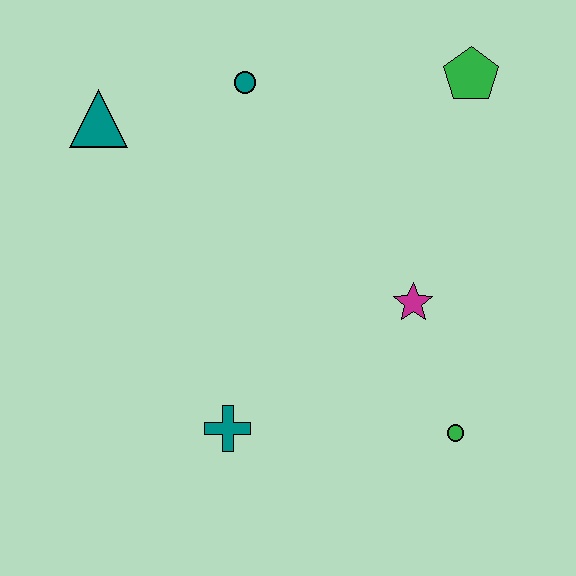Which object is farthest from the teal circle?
The green circle is farthest from the teal circle.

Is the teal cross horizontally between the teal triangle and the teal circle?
Yes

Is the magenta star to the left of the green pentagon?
Yes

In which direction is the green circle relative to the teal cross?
The green circle is to the right of the teal cross.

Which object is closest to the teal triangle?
The teal circle is closest to the teal triangle.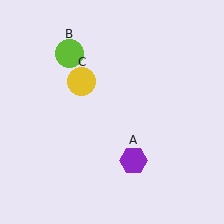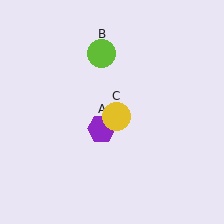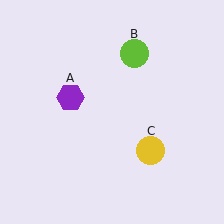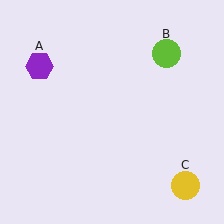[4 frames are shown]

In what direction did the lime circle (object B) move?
The lime circle (object B) moved right.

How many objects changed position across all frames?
3 objects changed position: purple hexagon (object A), lime circle (object B), yellow circle (object C).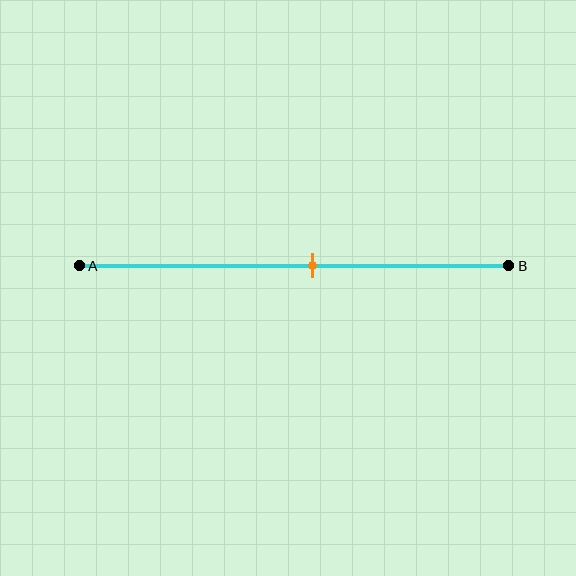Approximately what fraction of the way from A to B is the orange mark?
The orange mark is approximately 55% of the way from A to B.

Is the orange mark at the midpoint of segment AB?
No, the mark is at about 55% from A, not at the 50% midpoint.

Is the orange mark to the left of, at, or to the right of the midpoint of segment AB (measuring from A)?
The orange mark is to the right of the midpoint of segment AB.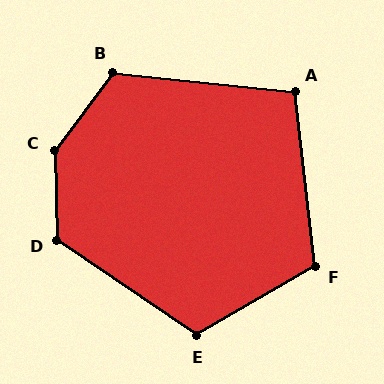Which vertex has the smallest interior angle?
A, at approximately 103 degrees.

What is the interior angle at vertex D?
Approximately 126 degrees (obtuse).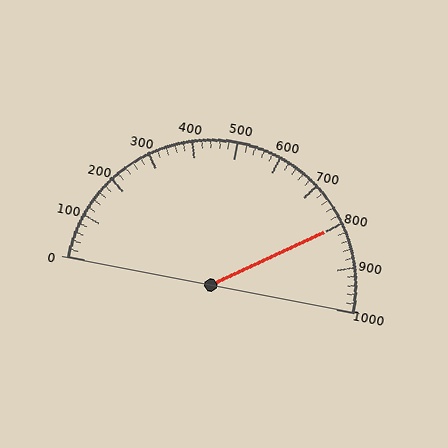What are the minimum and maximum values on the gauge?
The gauge ranges from 0 to 1000.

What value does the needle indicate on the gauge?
The needle indicates approximately 800.